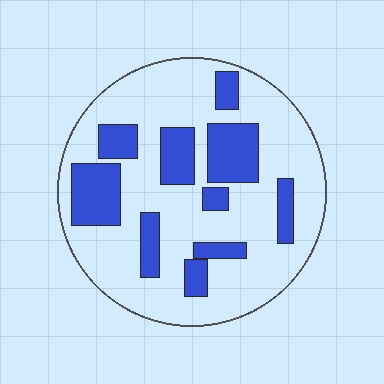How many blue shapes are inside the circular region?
10.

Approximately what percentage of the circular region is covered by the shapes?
Approximately 25%.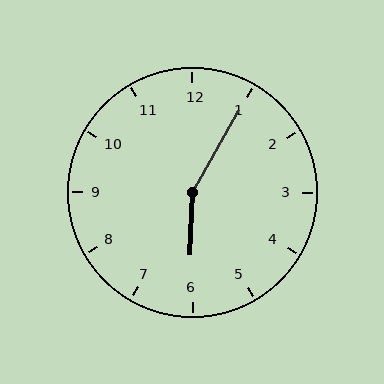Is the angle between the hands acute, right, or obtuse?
It is obtuse.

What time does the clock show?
6:05.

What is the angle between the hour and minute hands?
Approximately 152 degrees.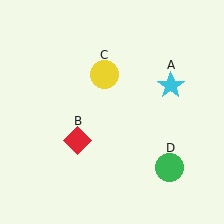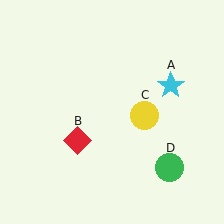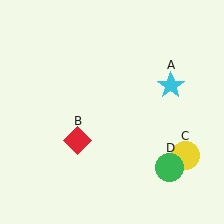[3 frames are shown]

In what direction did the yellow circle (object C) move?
The yellow circle (object C) moved down and to the right.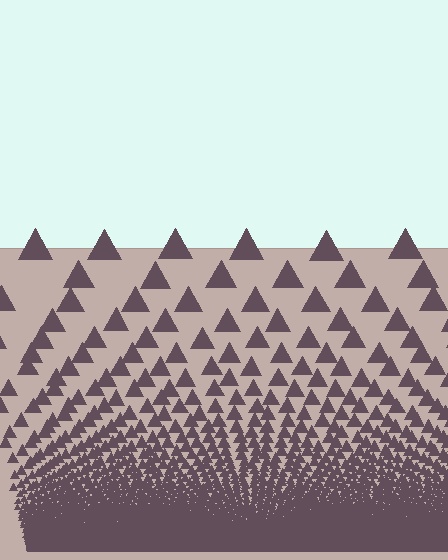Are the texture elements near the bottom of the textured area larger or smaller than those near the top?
Smaller. The gradient is inverted — elements near the bottom are smaller and denser.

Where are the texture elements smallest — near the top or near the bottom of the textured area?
Near the bottom.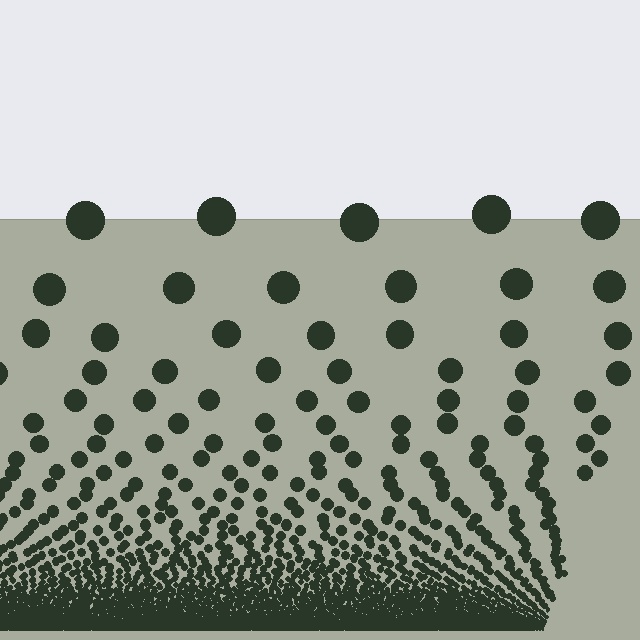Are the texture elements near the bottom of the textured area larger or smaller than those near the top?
Smaller. The gradient is inverted — elements near the bottom are smaller and denser.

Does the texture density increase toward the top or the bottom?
Density increases toward the bottom.